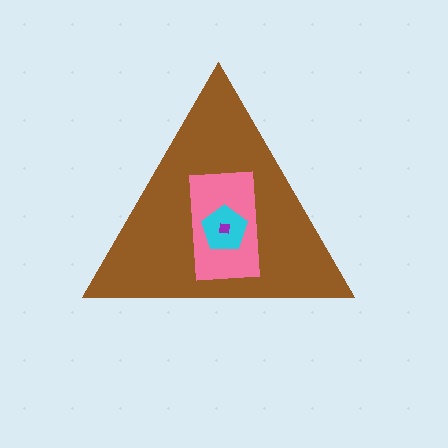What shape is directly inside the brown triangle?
The pink rectangle.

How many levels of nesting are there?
4.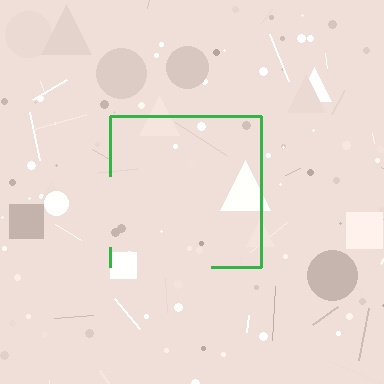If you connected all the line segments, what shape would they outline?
They would outline a square.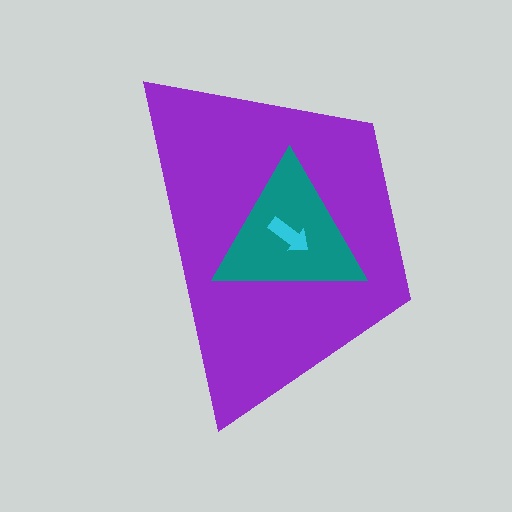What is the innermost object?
The cyan arrow.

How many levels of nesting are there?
3.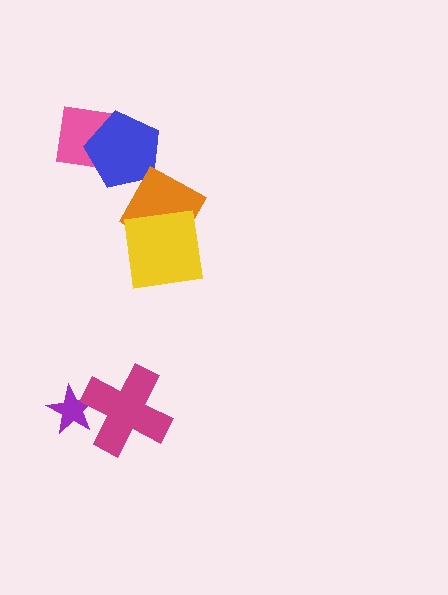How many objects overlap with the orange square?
1 object overlaps with the orange square.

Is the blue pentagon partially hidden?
No, no other shape covers it.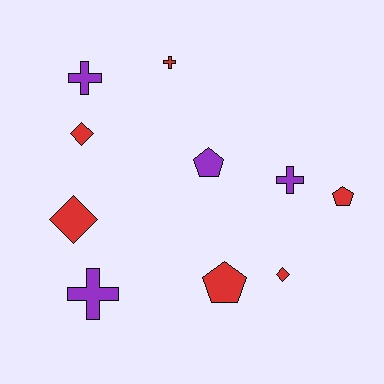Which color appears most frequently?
Red, with 6 objects.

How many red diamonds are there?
There are 3 red diamonds.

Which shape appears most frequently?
Cross, with 4 objects.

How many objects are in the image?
There are 10 objects.